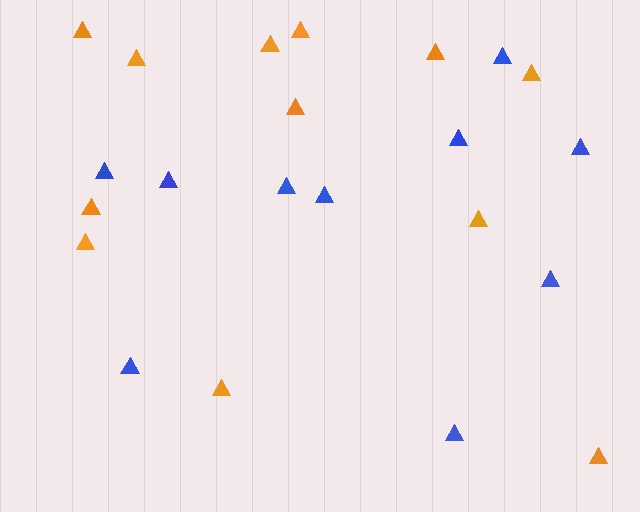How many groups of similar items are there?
There are 2 groups: one group of orange triangles (12) and one group of blue triangles (10).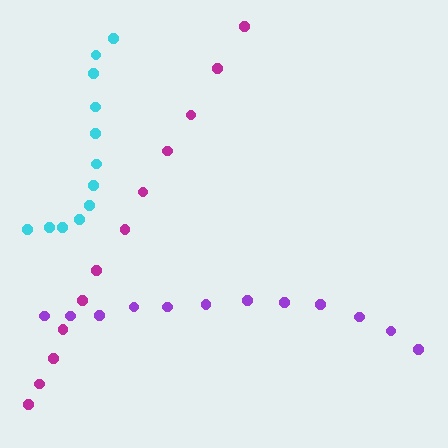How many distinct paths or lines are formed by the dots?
There are 3 distinct paths.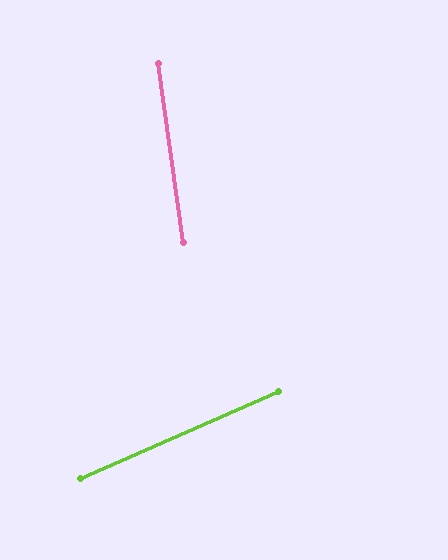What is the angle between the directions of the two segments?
Approximately 74 degrees.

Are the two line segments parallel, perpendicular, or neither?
Neither parallel nor perpendicular — they differ by about 74°.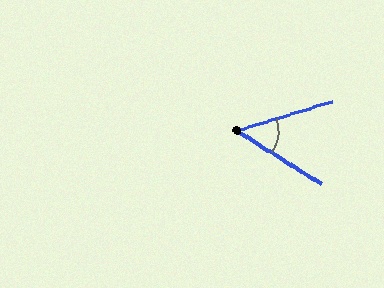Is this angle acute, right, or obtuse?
It is acute.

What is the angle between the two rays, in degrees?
Approximately 49 degrees.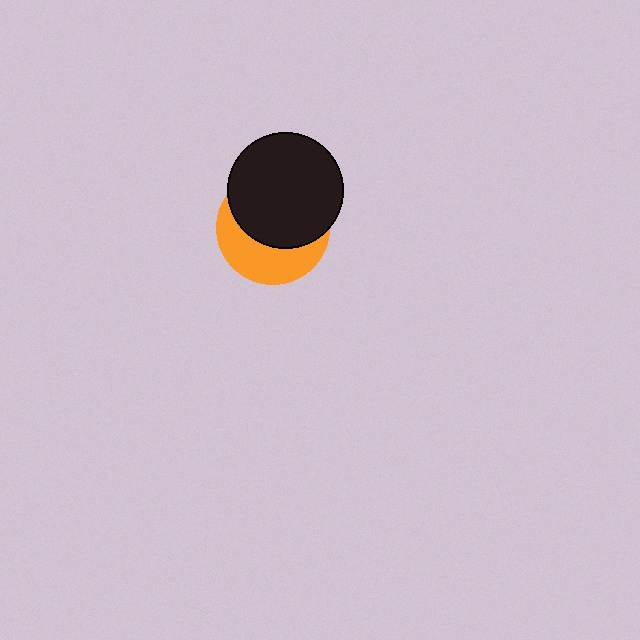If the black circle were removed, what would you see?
You would see the complete orange circle.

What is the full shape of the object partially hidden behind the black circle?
The partially hidden object is an orange circle.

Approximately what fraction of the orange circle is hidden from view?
Roughly 59% of the orange circle is hidden behind the black circle.